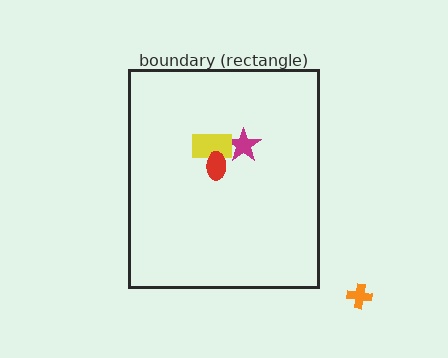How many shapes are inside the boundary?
3 inside, 1 outside.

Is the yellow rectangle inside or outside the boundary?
Inside.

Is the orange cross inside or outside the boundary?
Outside.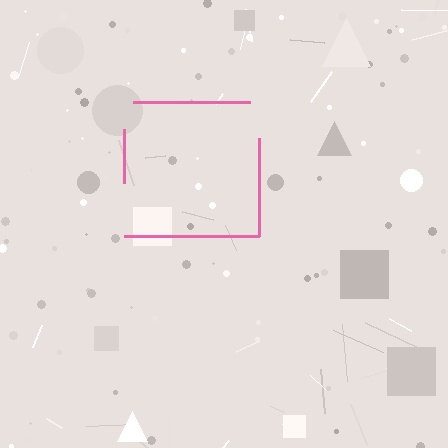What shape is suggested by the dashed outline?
The dashed outline suggests a square.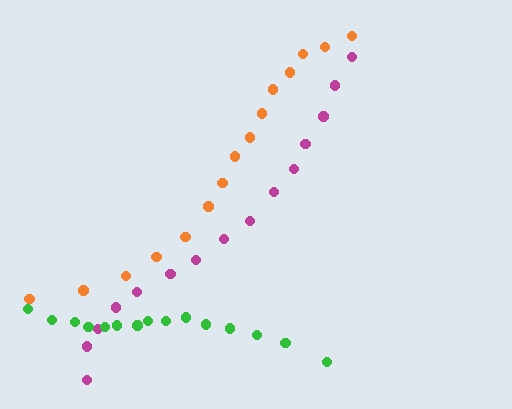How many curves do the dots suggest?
There are 3 distinct paths.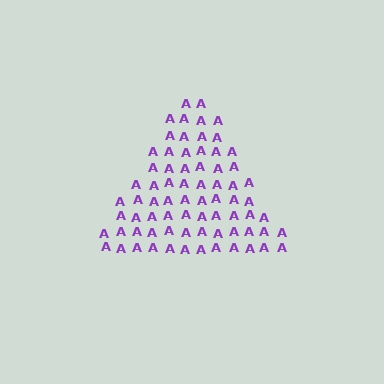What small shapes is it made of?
It is made of small letter A's.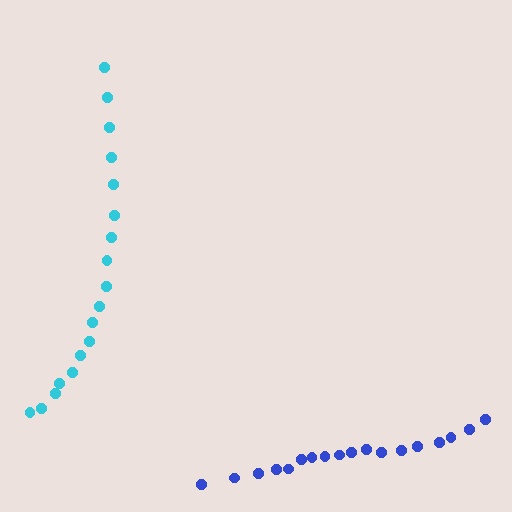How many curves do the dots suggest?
There are 2 distinct paths.